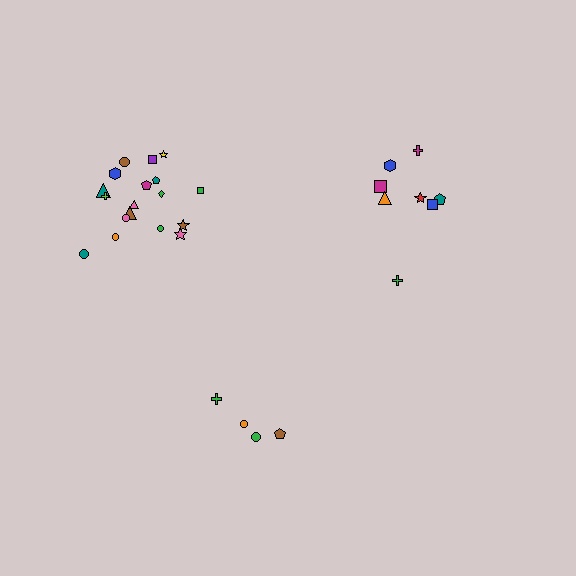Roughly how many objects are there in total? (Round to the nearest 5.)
Roughly 30 objects in total.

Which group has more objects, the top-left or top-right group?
The top-left group.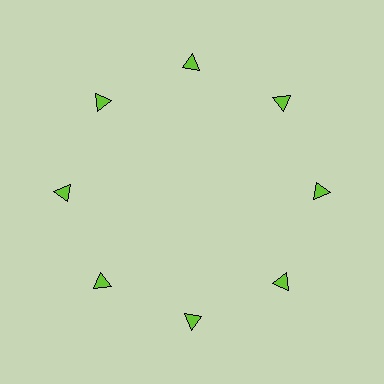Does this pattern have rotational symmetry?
Yes, this pattern has 8-fold rotational symmetry. It looks the same after rotating 45 degrees around the center.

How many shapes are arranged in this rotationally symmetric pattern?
There are 8 shapes, arranged in 8 groups of 1.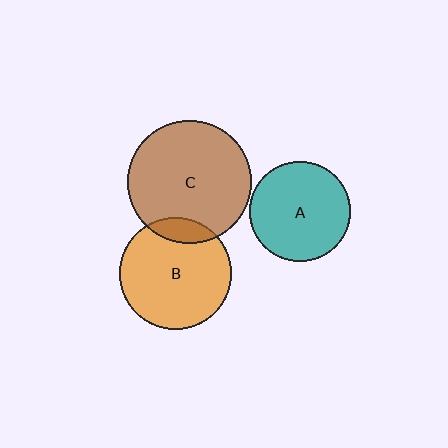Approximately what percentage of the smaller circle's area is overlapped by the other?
Approximately 15%.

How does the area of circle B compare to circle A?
Approximately 1.2 times.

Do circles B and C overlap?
Yes.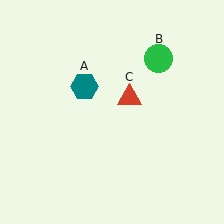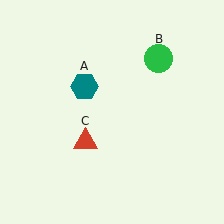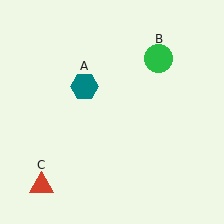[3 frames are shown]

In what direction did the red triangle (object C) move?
The red triangle (object C) moved down and to the left.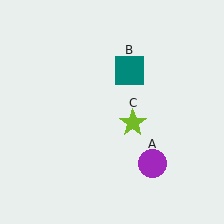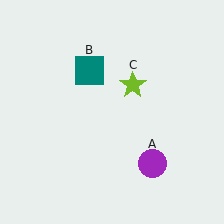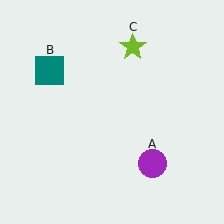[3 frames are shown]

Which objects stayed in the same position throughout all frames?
Purple circle (object A) remained stationary.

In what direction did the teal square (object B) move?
The teal square (object B) moved left.